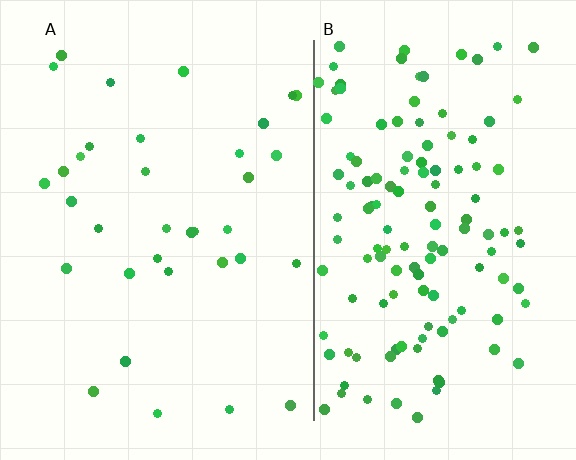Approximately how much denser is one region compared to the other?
Approximately 3.8× — region B over region A.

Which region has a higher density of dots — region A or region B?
B (the right).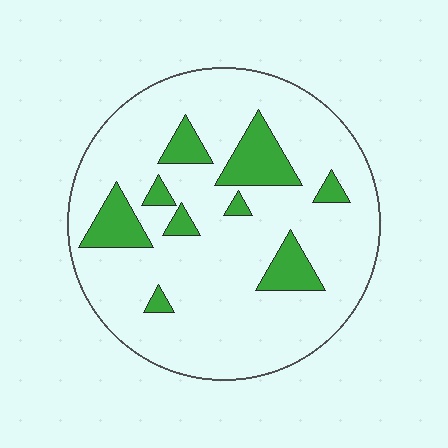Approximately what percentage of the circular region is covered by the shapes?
Approximately 15%.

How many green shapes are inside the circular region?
9.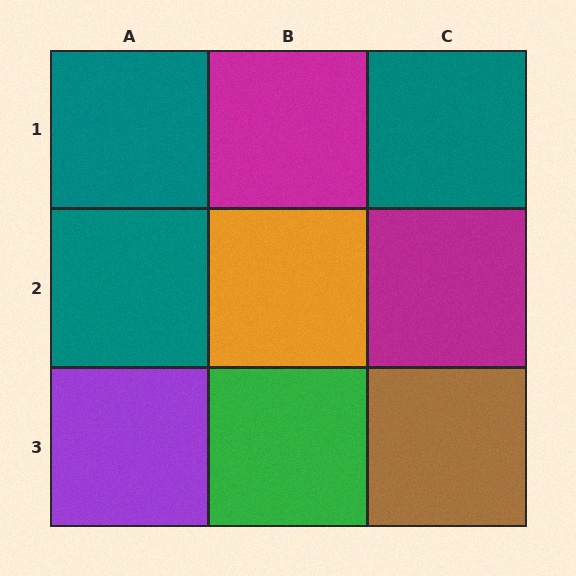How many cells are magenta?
2 cells are magenta.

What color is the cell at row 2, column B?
Orange.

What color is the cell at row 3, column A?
Purple.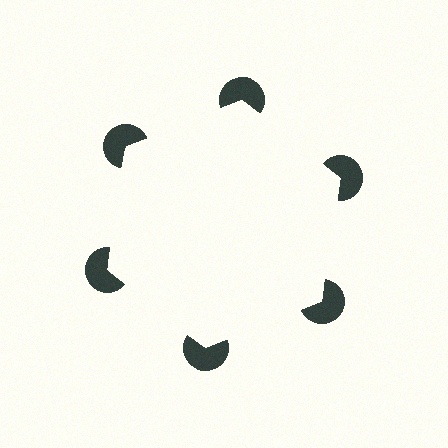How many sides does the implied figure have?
6 sides.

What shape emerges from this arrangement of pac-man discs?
An illusory hexagon — its edges are inferred from the aligned wedge cuts in the pac-man discs, not physically drawn.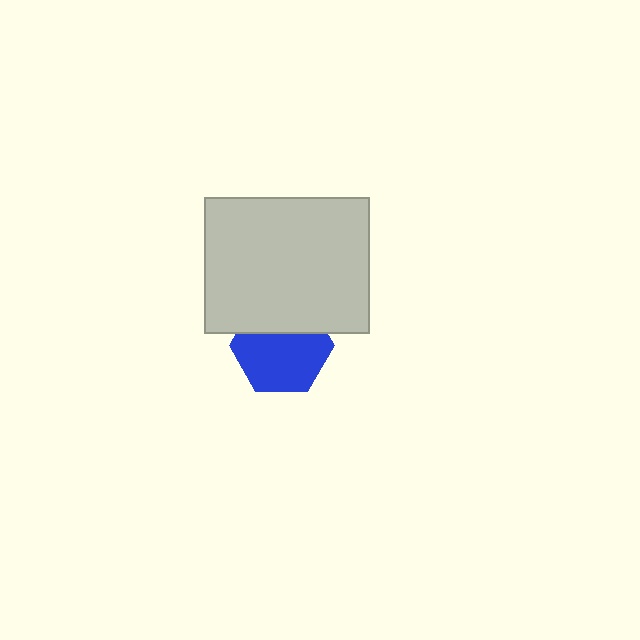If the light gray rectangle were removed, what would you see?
You would see the complete blue hexagon.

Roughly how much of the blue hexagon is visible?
Most of it is visible (roughly 67%).